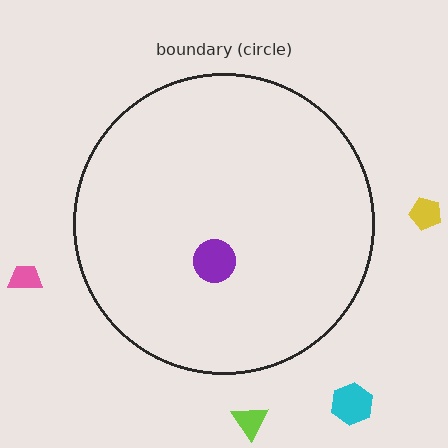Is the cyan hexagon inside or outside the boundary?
Outside.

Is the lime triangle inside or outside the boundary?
Outside.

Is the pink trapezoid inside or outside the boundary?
Outside.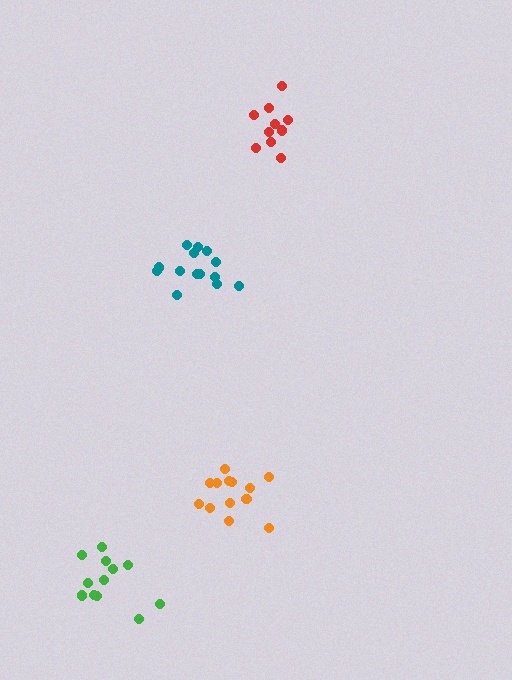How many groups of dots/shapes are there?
There are 4 groups.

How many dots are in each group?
Group 1: 13 dots, Group 2: 10 dots, Group 3: 15 dots, Group 4: 12 dots (50 total).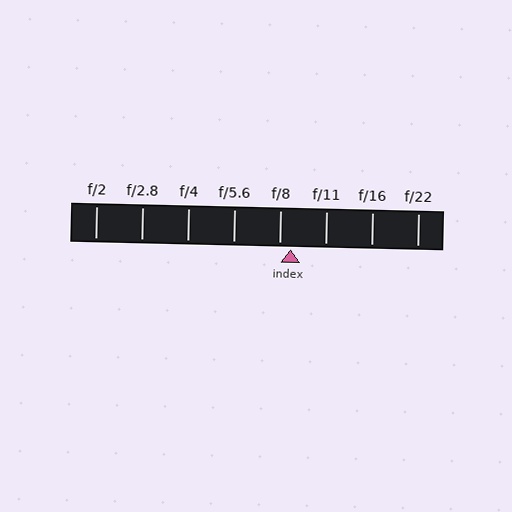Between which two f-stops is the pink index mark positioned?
The index mark is between f/8 and f/11.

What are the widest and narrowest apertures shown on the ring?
The widest aperture shown is f/2 and the narrowest is f/22.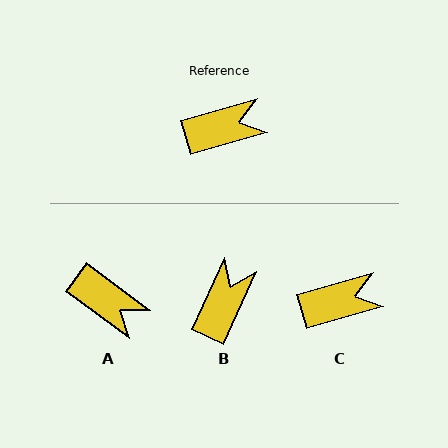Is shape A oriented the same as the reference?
No, it is off by about 53 degrees.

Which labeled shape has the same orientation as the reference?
C.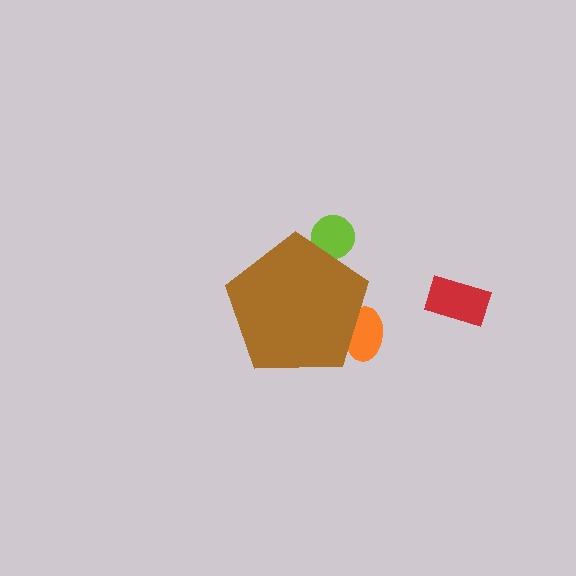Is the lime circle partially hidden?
Yes, the lime circle is partially hidden behind the brown pentagon.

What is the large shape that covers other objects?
A brown pentagon.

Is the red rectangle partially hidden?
No, the red rectangle is fully visible.